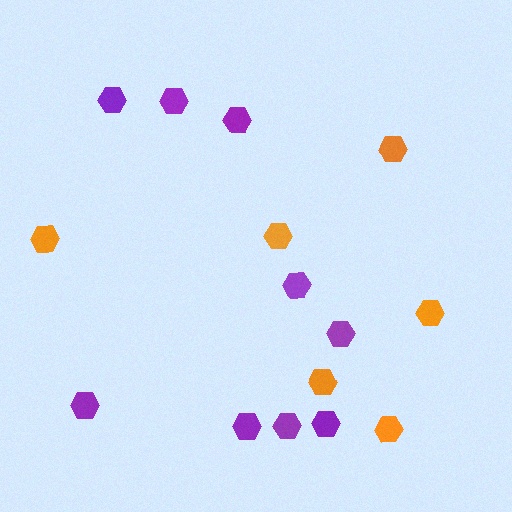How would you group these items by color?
There are 2 groups: one group of orange hexagons (6) and one group of purple hexagons (9).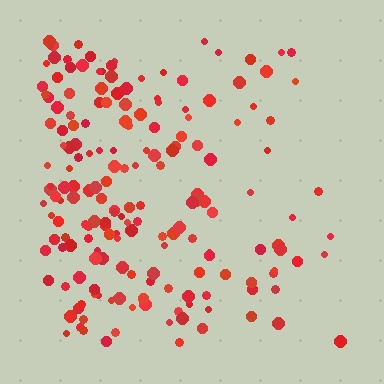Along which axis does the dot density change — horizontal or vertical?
Horizontal.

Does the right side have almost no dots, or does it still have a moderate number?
Still a moderate number, just noticeably fewer than the left.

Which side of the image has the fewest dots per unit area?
The right.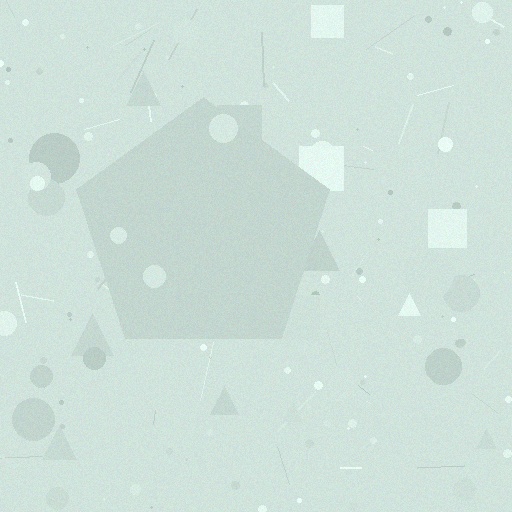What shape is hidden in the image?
A pentagon is hidden in the image.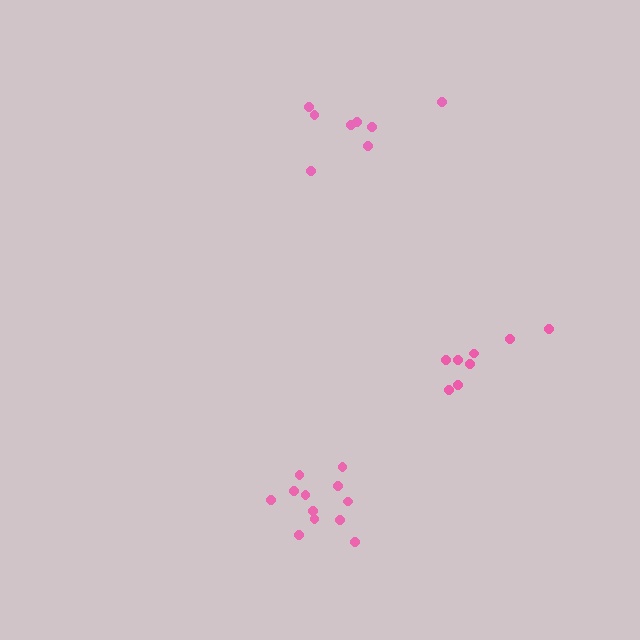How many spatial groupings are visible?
There are 3 spatial groupings.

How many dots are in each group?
Group 1: 8 dots, Group 2: 8 dots, Group 3: 12 dots (28 total).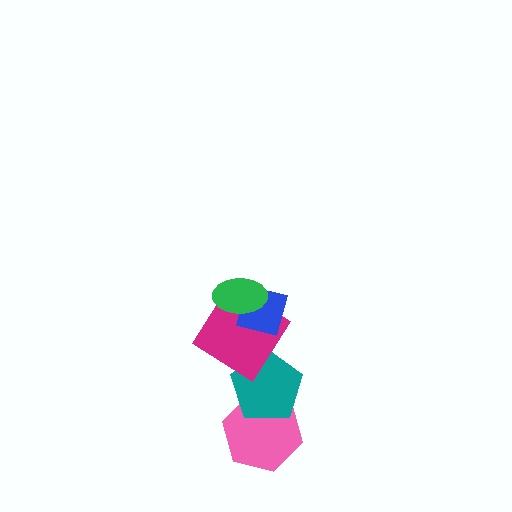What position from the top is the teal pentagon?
The teal pentagon is 4th from the top.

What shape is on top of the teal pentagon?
The magenta diamond is on top of the teal pentagon.